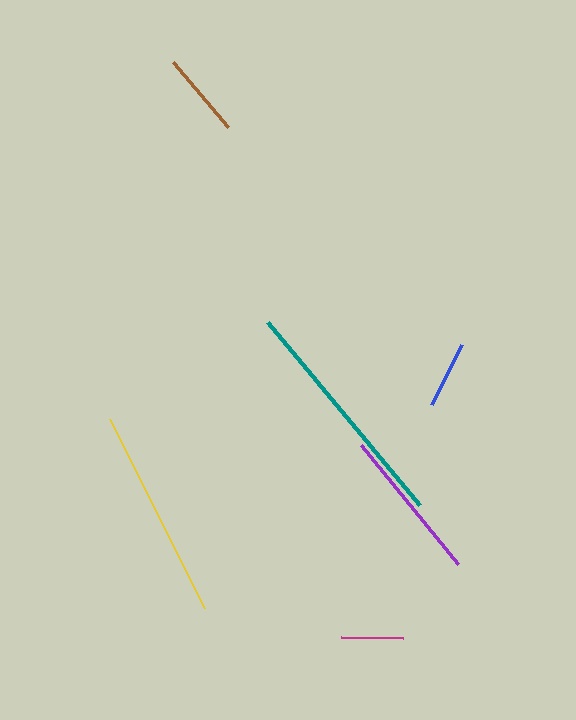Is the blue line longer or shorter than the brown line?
The brown line is longer than the blue line.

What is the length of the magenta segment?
The magenta segment is approximately 62 pixels long.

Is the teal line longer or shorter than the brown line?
The teal line is longer than the brown line.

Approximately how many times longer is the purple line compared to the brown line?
The purple line is approximately 1.8 times the length of the brown line.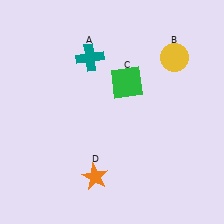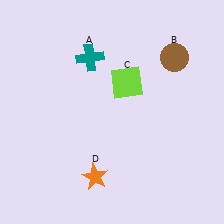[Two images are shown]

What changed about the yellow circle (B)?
In Image 1, B is yellow. In Image 2, it changed to brown.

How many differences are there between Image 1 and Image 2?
There are 2 differences between the two images.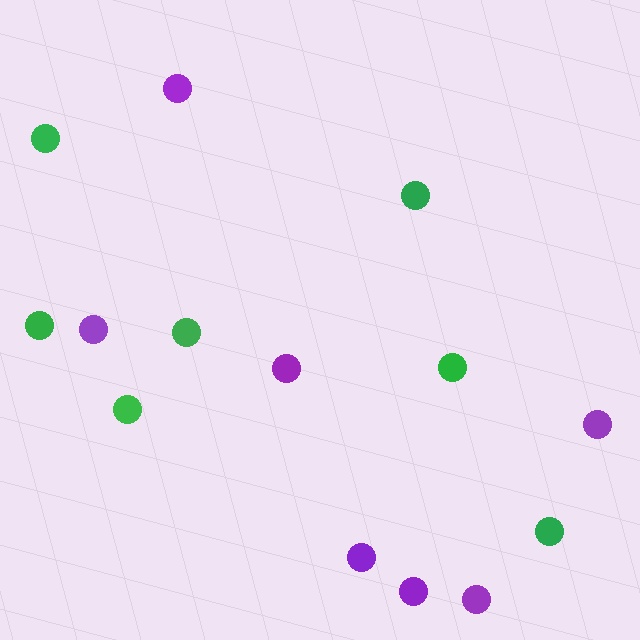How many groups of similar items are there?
There are 2 groups: one group of purple circles (7) and one group of green circles (7).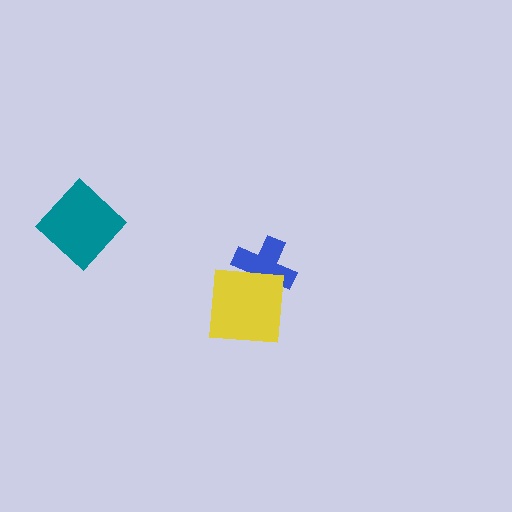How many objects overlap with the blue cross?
1 object overlaps with the blue cross.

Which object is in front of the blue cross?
The yellow square is in front of the blue cross.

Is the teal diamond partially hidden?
No, no other shape covers it.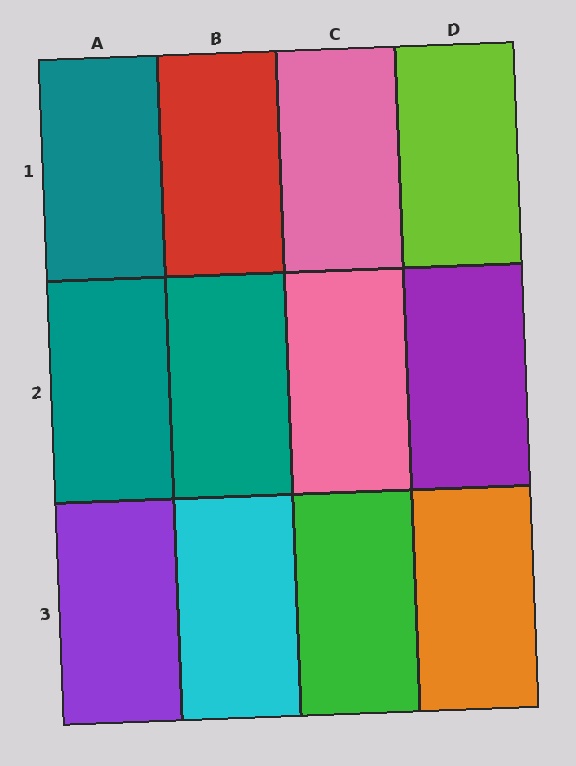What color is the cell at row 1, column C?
Pink.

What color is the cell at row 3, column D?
Orange.